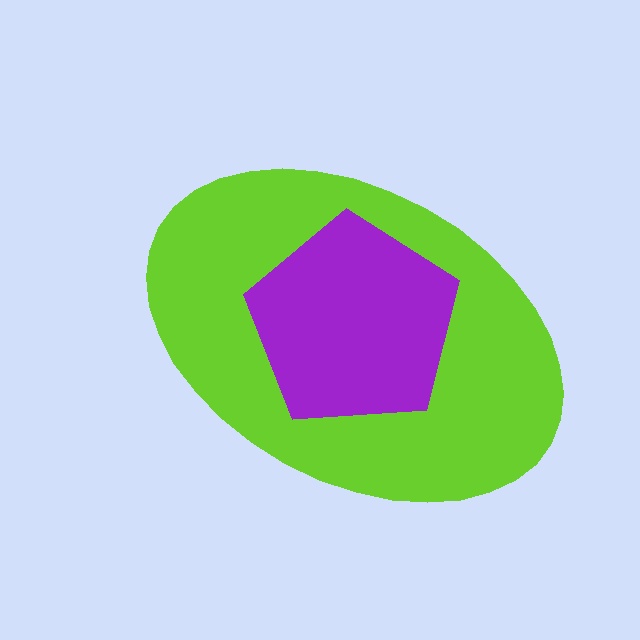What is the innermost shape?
The purple pentagon.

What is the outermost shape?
The lime ellipse.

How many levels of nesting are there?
2.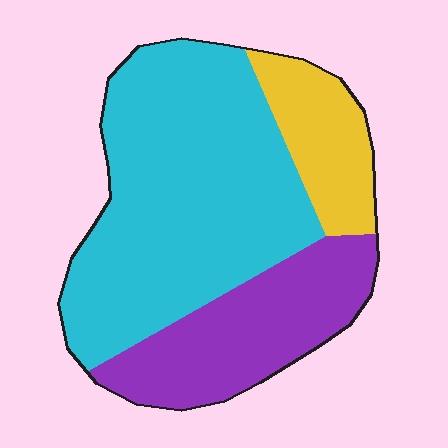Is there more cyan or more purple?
Cyan.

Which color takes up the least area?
Yellow, at roughly 15%.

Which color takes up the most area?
Cyan, at roughly 60%.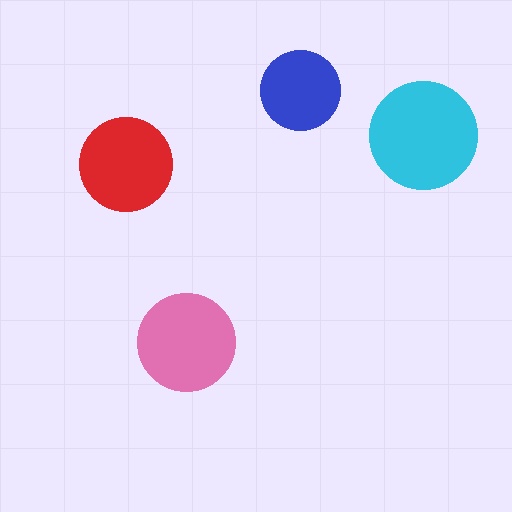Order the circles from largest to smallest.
the cyan one, the pink one, the red one, the blue one.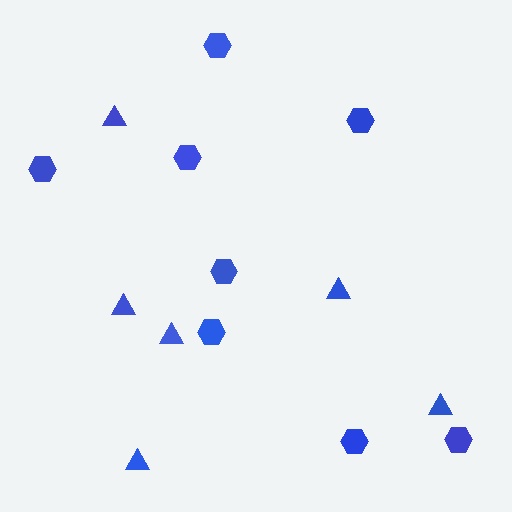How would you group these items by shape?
There are 2 groups: one group of hexagons (8) and one group of triangles (6).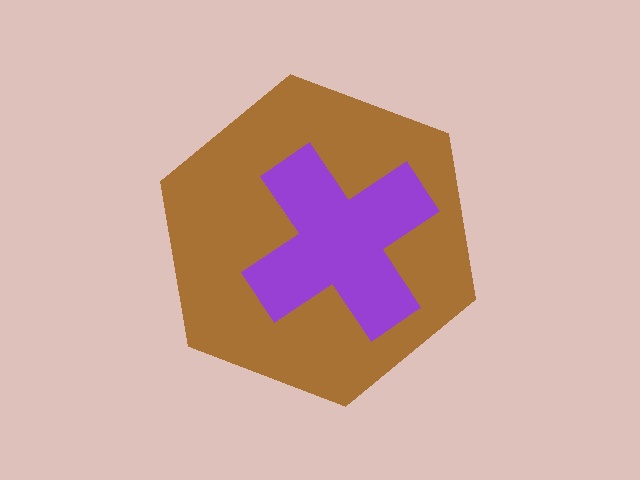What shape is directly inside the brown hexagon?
The purple cross.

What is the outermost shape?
The brown hexagon.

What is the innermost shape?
The purple cross.